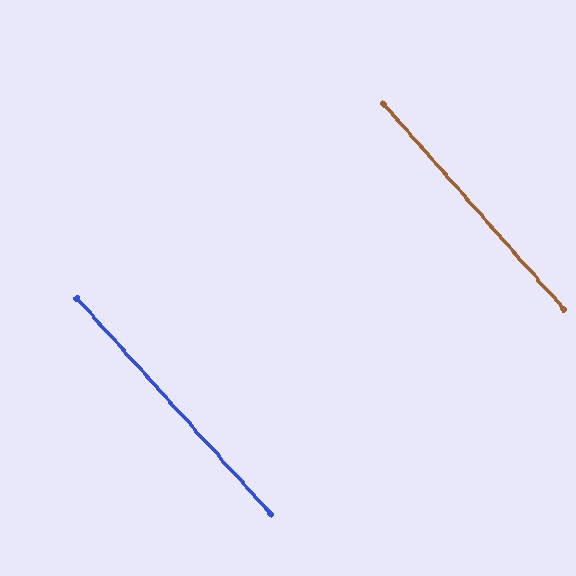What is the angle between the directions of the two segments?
Approximately 1 degree.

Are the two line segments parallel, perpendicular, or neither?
Parallel — their directions differ by only 0.6°.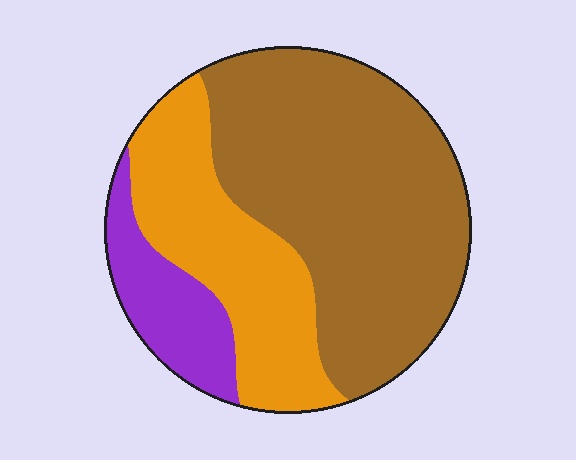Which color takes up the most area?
Brown, at roughly 55%.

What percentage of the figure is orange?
Orange covers around 30% of the figure.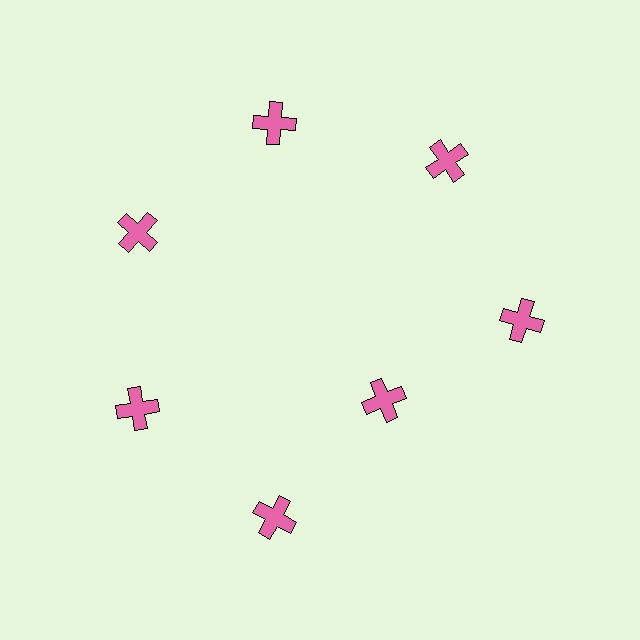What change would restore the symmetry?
The symmetry would be restored by moving it outward, back onto the ring so that all 7 crosses sit at equal angles and equal distance from the center.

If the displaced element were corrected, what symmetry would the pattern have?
It would have 7-fold rotational symmetry — the pattern would map onto itself every 51 degrees.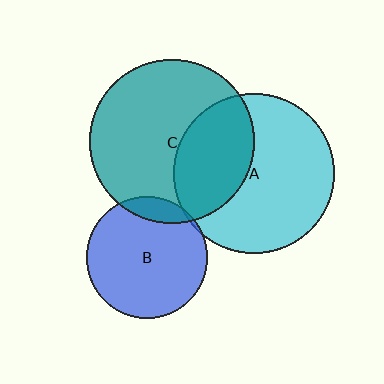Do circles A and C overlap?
Yes.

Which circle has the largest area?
Circle C (teal).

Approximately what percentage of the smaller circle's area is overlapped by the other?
Approximately 35%.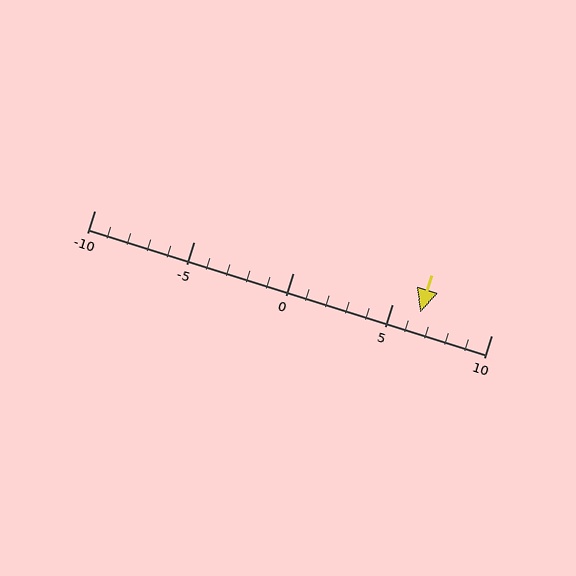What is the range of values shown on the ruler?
The ruler shows values from -10 to 10.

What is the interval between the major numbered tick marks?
The major tick marks are spaced 5 units apart.